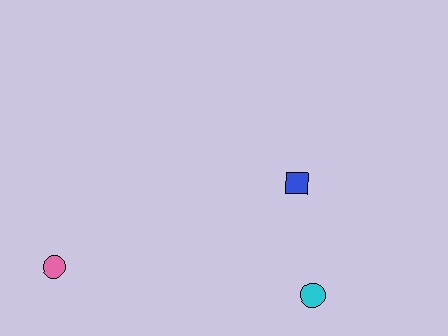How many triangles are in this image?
There are no triangles.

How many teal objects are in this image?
There are no teal objects.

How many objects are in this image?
There are 3 objects.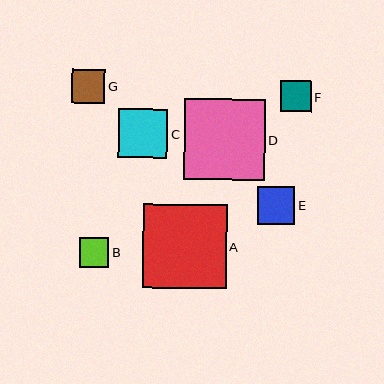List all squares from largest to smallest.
From largest to smallest: A, D, C, E, G, F, B.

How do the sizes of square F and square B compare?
Square F and square B are approximately the same size.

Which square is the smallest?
Square B is the smallest with a size of approximately 30 pixels.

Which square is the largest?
Square A is the largest with a size of approximately 84 pixels.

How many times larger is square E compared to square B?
Square E is approximately 1.3 times the size of square B.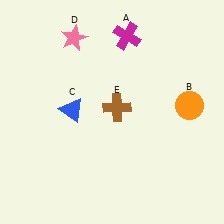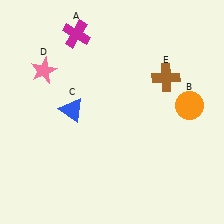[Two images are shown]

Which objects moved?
The objects that moved are: the magenta cross (A), the pink star (D), the brown cross (E).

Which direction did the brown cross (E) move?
The brown cross (E) moved right.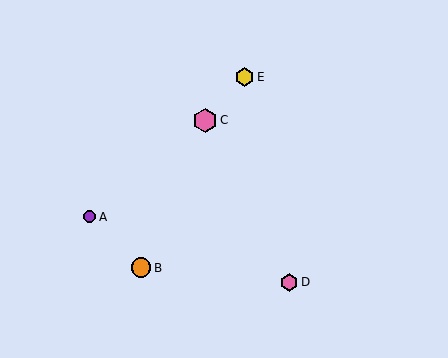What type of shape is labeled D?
Shape D is a pink hexagon.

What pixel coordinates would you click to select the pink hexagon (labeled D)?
Click at (289, 282) to select the pink hexagon D.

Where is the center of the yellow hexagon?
The center of the yellow hexagon is at (245, 77).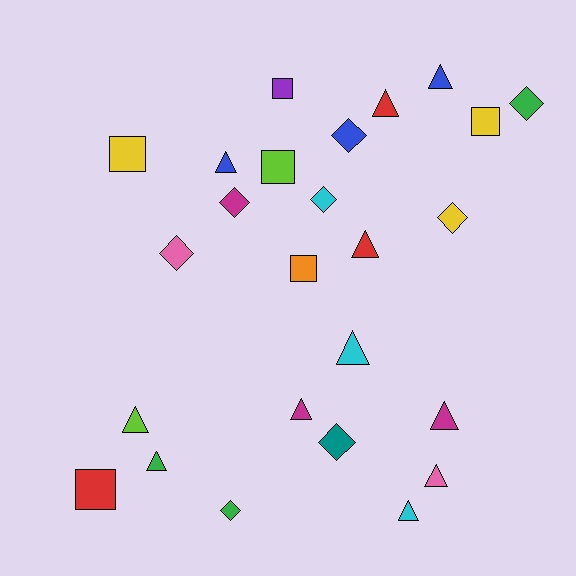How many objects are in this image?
There are 25 objects.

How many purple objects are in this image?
There is 1 purple object.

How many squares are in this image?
There are 6 squares.